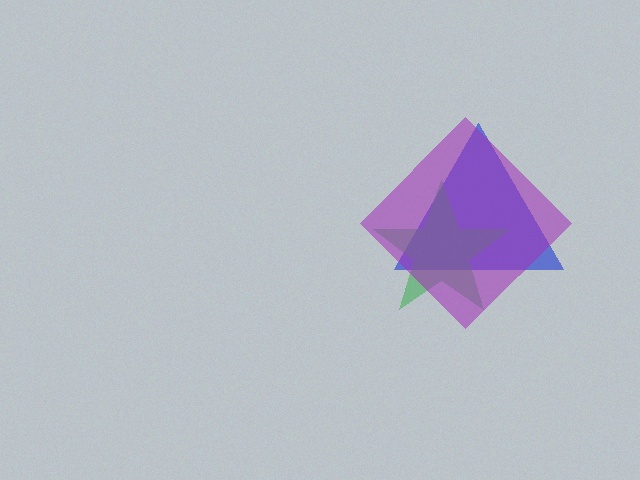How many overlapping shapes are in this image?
There are 3 overlapping shapes in the image.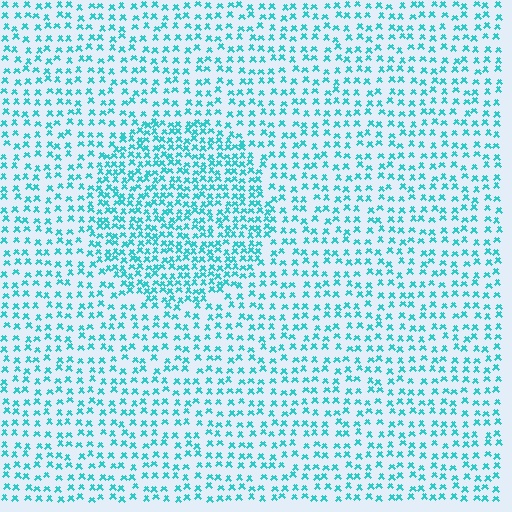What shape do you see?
I see a circle.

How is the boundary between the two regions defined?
The boundary is defined by a change in element density (approximately 1.8x ratio). All elements are the same color, size, and shape.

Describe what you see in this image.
The image contains small cyan elements arranged at two different densities. A circle-shaped region is visible where the elements are more densely packed than the surrounding area.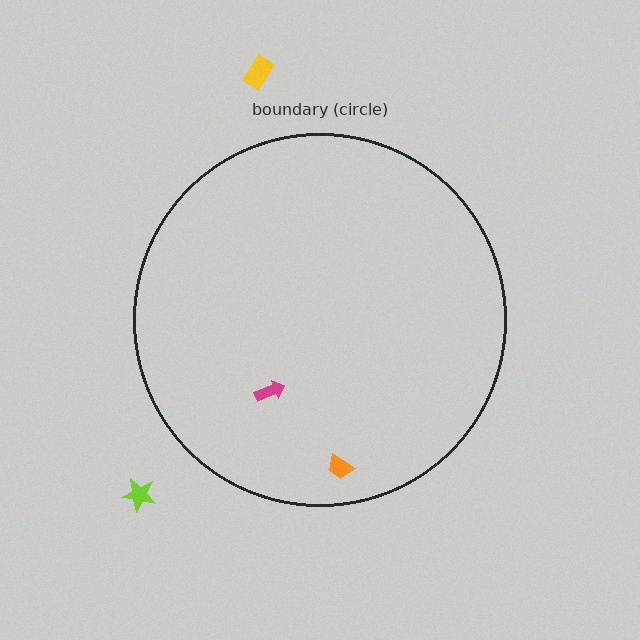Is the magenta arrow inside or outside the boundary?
Inside.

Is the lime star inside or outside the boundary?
Outside.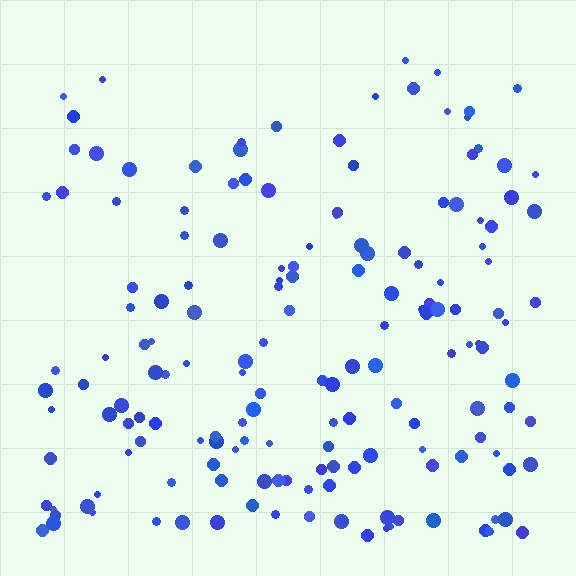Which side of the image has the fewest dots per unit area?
The top.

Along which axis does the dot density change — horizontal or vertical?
Vertical.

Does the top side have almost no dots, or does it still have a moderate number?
Still a moderate number, just noticeably fewer than the bottom.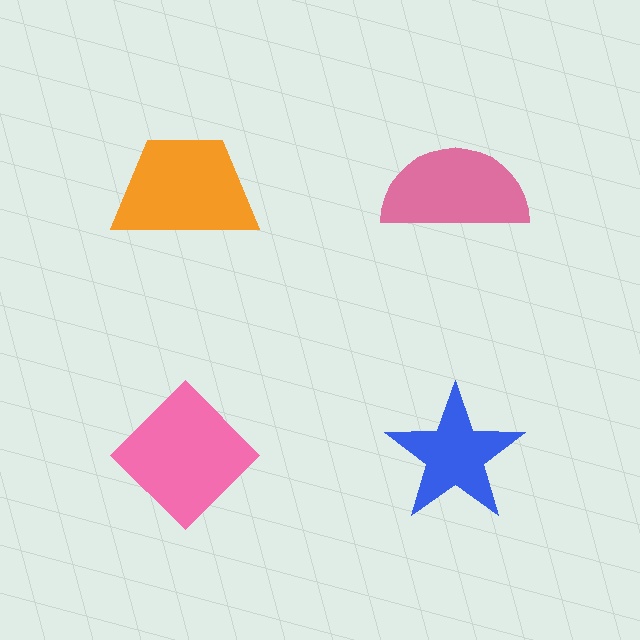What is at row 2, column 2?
A blue star.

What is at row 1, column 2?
A pink semicircle.